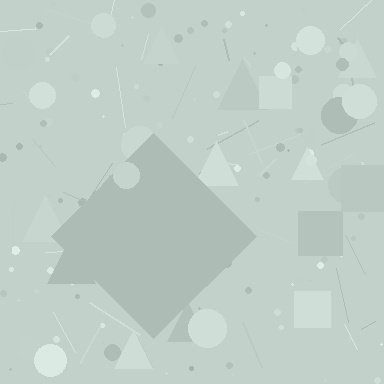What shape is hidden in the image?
A diamond is hidden in the image.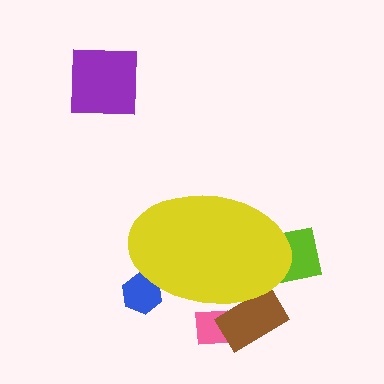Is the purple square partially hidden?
No, the purple square is fully visible.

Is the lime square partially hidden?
Yes, the lime square is partially hidden behind the yellow ellipse.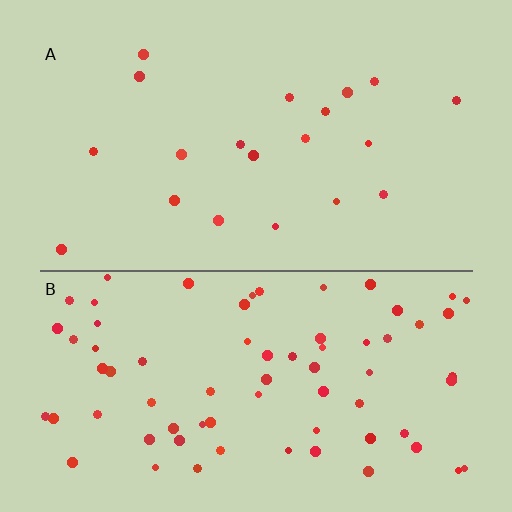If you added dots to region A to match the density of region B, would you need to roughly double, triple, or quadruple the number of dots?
Approximately quadruple.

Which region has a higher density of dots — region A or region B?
B (the bottom).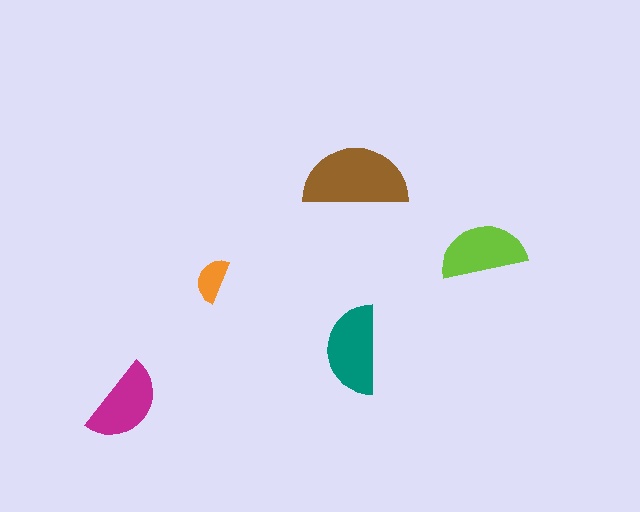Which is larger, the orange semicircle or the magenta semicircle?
The magenta one.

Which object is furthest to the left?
The magenta semicircle is leftmost.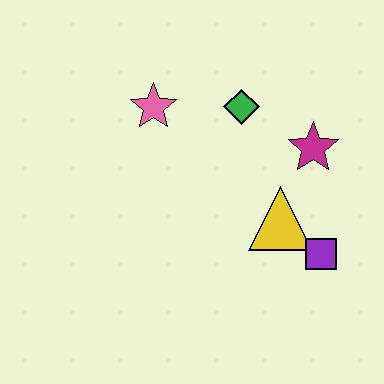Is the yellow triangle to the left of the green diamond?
No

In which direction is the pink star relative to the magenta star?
The pink star is to the left of the magenta star.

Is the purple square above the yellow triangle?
No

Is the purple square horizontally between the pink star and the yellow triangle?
No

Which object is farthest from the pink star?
The purple square is farthest from the pink star.